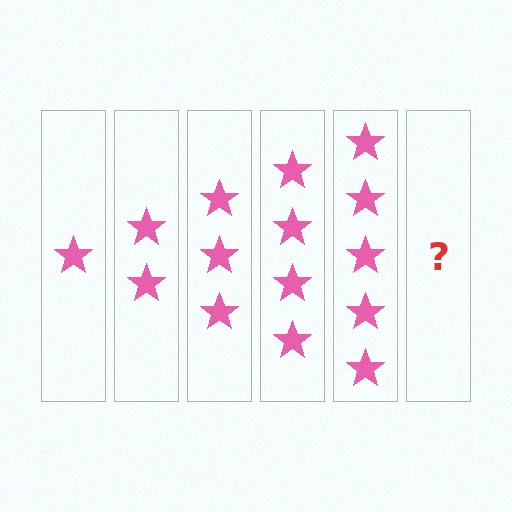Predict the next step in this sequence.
The next step is 6 stars.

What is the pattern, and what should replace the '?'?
The pattern is that each step adds one more star. The '?' should be 6 stars.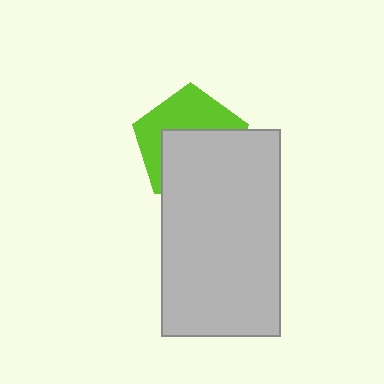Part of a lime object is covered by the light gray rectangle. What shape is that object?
It is a pentagon.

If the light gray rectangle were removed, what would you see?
You would see the complete lime pentagon.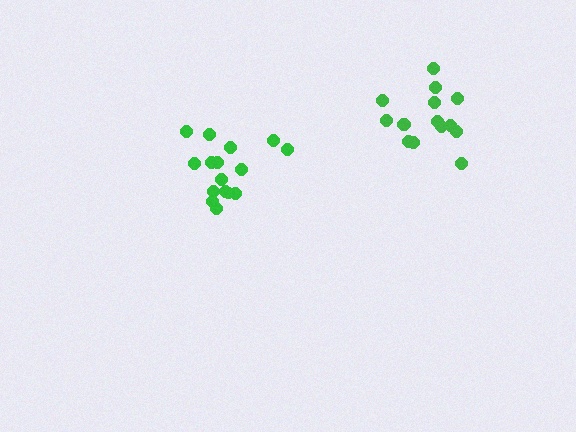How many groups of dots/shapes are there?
There are 2 groups.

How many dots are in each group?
Group 1: 16 dots, Group 2: 15 dots (31 total).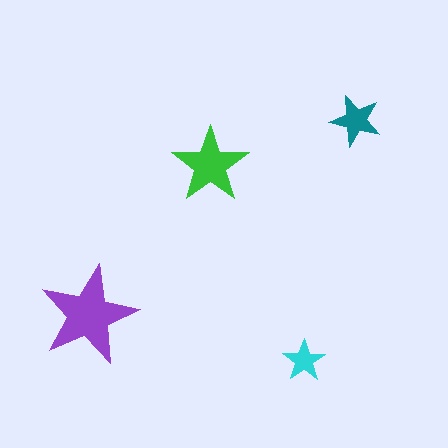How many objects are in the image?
There are 4 objects in the image.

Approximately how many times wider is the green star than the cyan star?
About 2 times wider.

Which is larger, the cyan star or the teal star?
The teal one.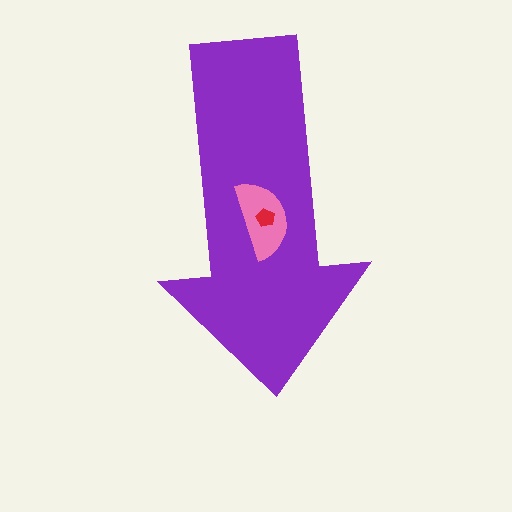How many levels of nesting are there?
3.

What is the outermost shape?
The purple arrow.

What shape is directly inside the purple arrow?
The pink semicircle.